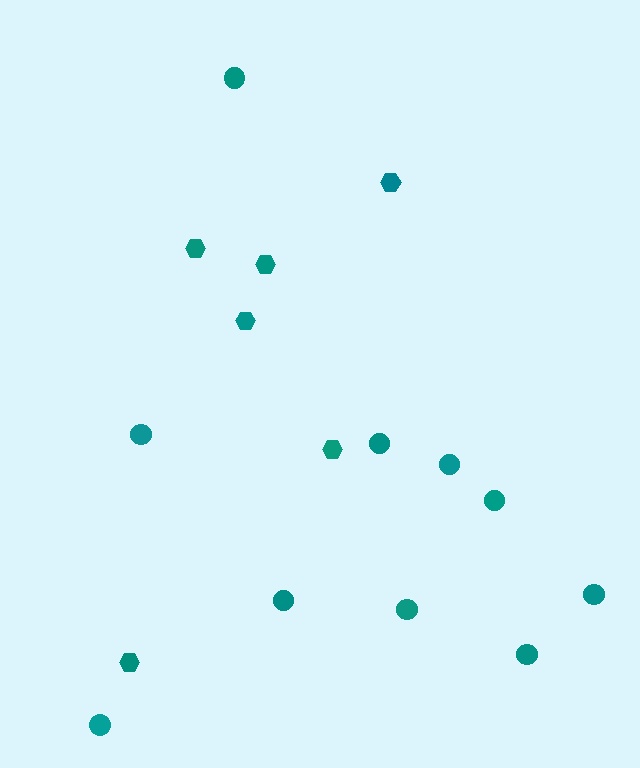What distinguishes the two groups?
There are 2 groups: one group of hexagons (6) and one group of circles (10).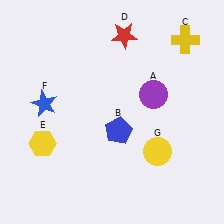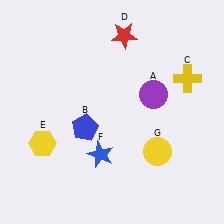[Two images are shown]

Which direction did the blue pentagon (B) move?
The blue pentagon (B) moved left.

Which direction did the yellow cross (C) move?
The yellow cross (C) moved down.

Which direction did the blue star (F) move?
The blue star (F) moved right.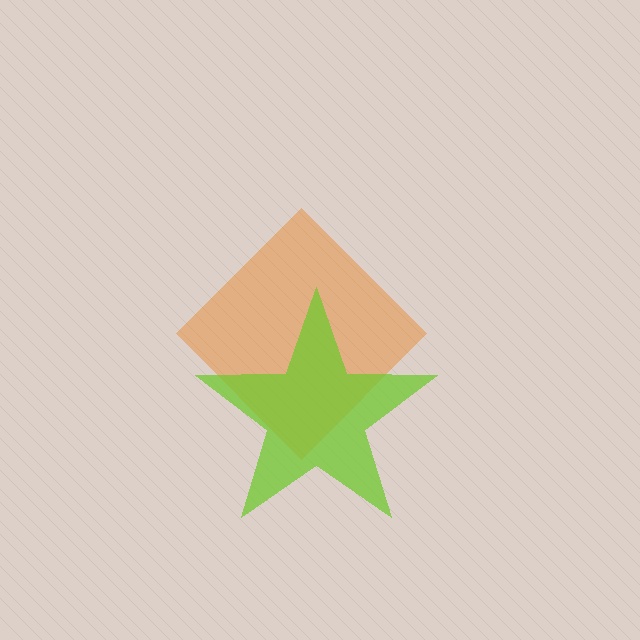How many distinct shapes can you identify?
There are 2 distinct shapes: an orange diamond, a lime star.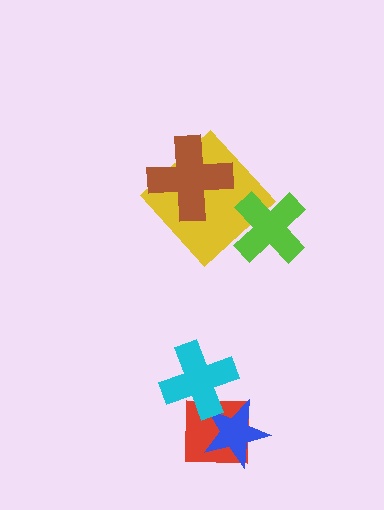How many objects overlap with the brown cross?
1 object overlaps with the brown cross.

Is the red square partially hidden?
Yes, it is partially covered by another shape.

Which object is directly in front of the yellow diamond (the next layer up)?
The lime cross is directly in front of the yellow diamond.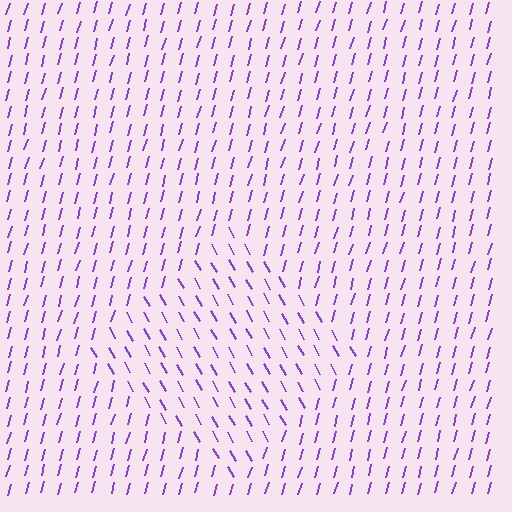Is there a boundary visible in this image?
Yes, there is a texture boundary formed by a change in line orientation.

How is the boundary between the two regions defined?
The boundary is defined purely by a change in line orientation (approximately 45 degrees difference). All lines are the same color and thickness.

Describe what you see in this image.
The image is filled with small purple line segments. A diamond region in the image has lines oriented differently from the surrounding lines, creating a visible texture boundary.